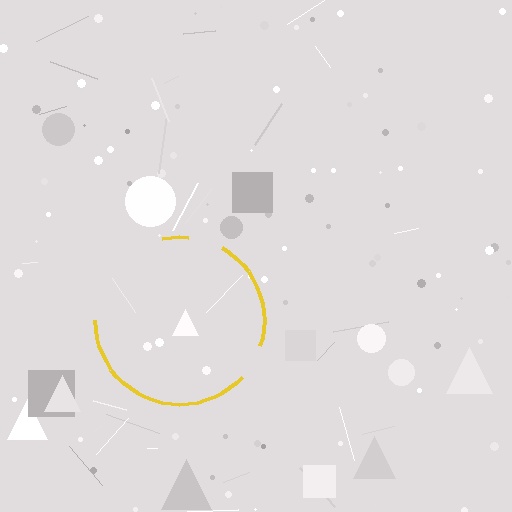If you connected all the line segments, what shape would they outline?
They would outline a circle.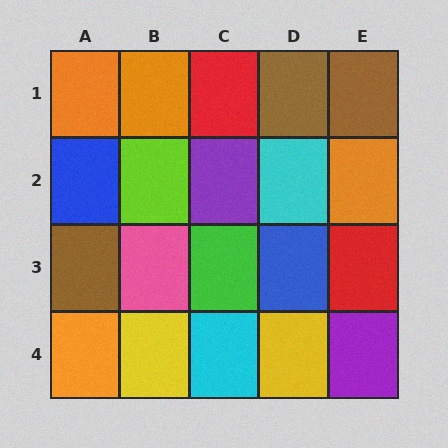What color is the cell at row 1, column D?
Brown.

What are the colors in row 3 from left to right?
Brown, pink, green, blue, red.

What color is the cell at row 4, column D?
Yellow.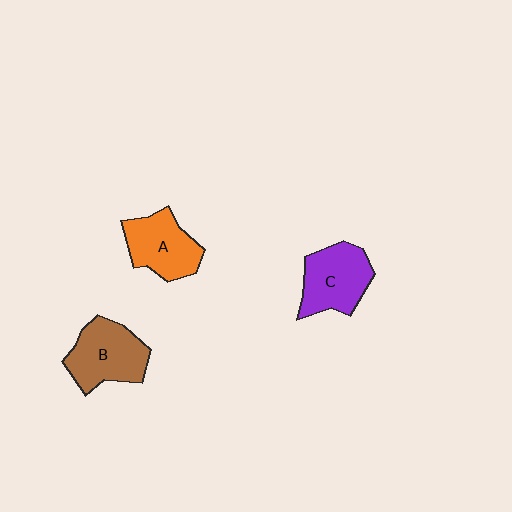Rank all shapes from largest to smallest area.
From largest to smallest: B (brown), C (purple), A (orange).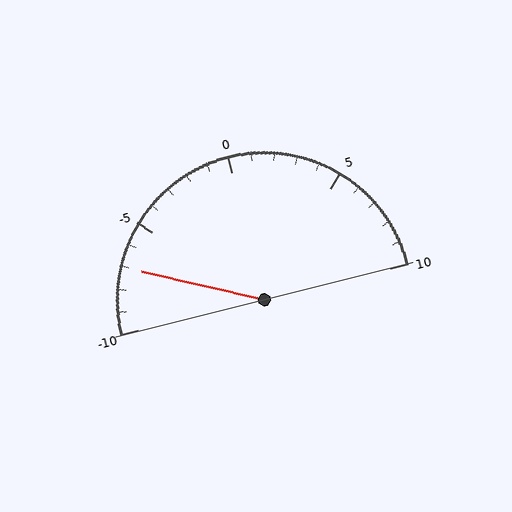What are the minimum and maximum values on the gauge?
The gauge ranges from -10 to 10.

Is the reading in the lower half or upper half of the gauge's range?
The reading is in the lower half of the range (-10 to 10).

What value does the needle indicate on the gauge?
The needle indicates approximately -7.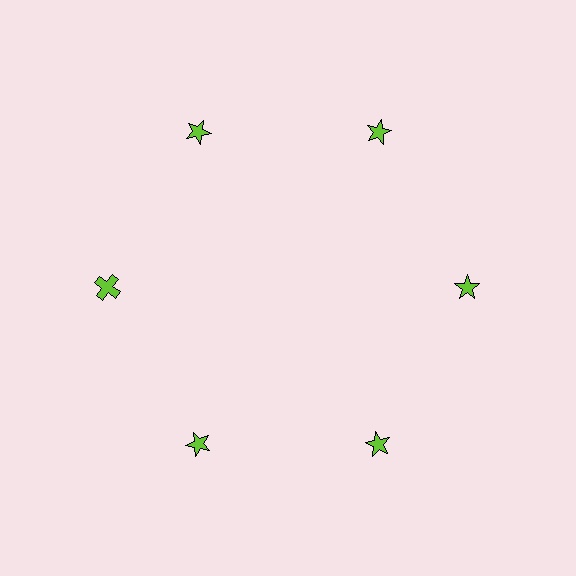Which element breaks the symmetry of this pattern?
The lime cross at roughly the 9 o'clock position breaks the symmetry. All other shapes are lime stars.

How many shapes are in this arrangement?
There are 6 shapes arranged in a ring pattern.